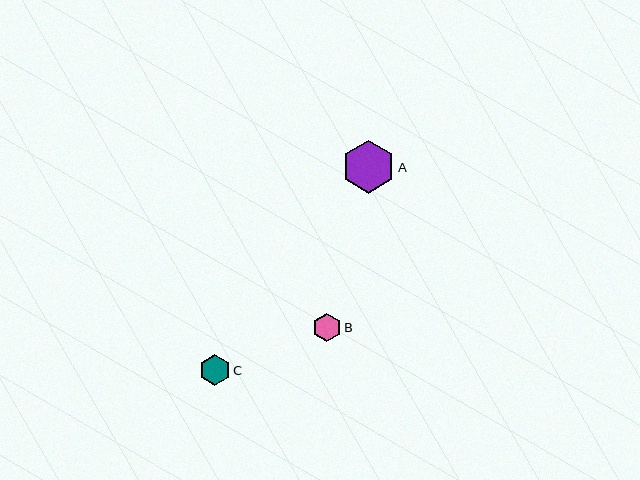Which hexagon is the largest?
Hexagon A is the largest with a size of approximately 53 pixels.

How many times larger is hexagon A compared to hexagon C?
Hexagon A is approximately 1.7 times the size of hexagon C.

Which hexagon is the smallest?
Hexagon B is the smallest with a size of approximately 28 pixels.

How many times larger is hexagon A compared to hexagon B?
Hexagon A is approximately 1.9 times the size of hexagon B.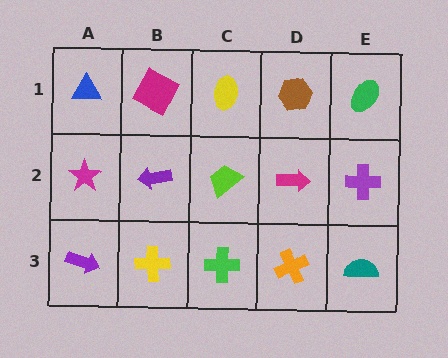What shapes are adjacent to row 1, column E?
A purple cross (row 2, column E), a brown hexagon (row 1, column D).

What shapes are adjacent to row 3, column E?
A purple cross (row 2, column E), an orange cross (row 3, column D).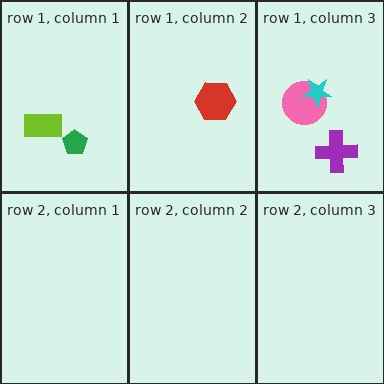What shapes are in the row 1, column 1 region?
The green pentagon, the lime rectangle.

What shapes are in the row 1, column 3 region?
The pink circle, the purple cross, the cyan star.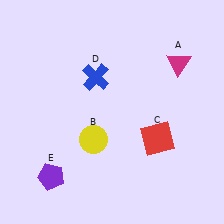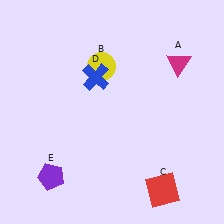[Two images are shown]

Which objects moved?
The objects that moved are: the yellow circle (B), the red square (C).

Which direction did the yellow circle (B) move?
The yellow circle (B) moved up.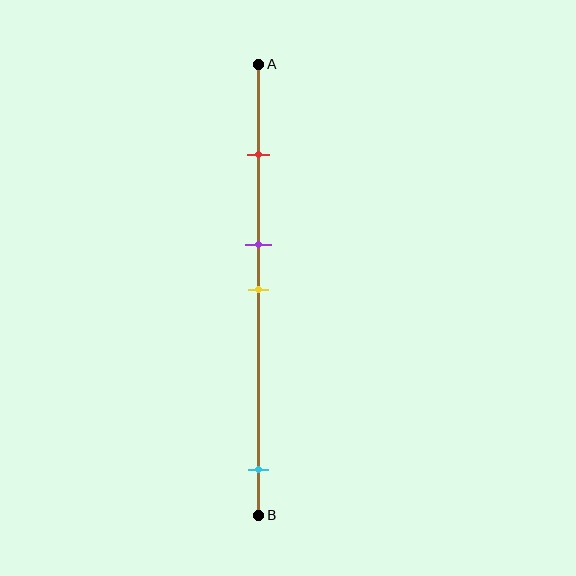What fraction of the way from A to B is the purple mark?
The purple mark is approximately 40% (0.4) of the way from A to B.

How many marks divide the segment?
There are 4 marks dividing the segment.